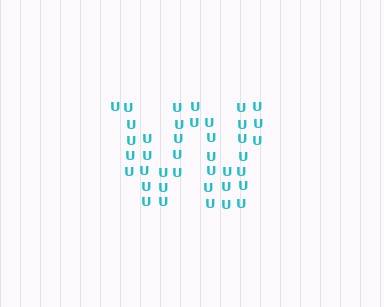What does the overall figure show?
The overall figure shows the letter W.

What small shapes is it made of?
It is made of small letter U's.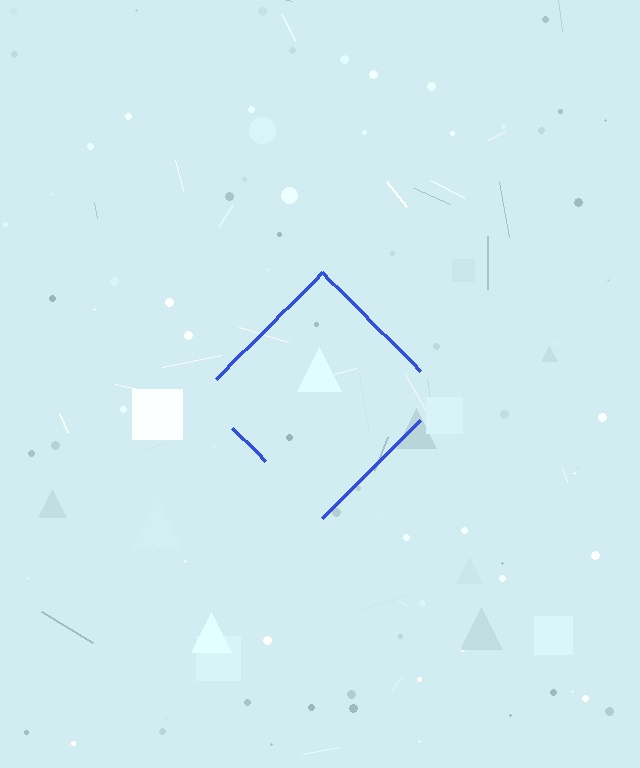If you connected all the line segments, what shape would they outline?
They would outline a diamond.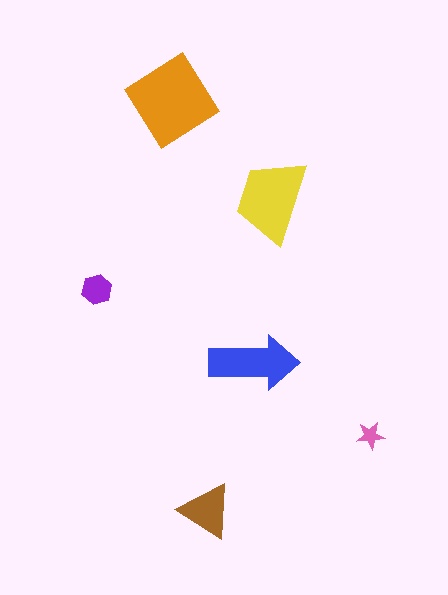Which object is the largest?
The orange diamond.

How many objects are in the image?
There are 6 objects in the image.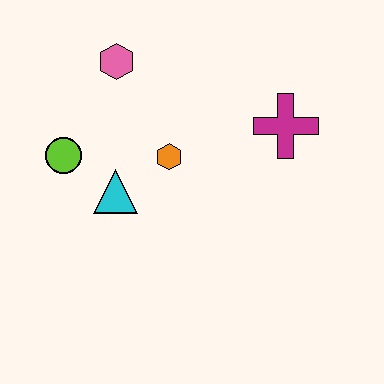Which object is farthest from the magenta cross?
The lime circle is farthest from the magenta cross.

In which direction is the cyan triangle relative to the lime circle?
The cyan triangle is to the right of the lime circle.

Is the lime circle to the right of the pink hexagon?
No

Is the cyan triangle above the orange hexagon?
No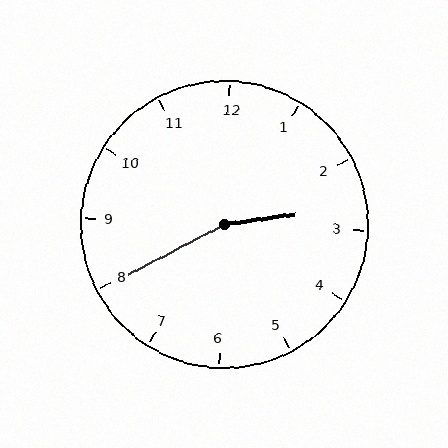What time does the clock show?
2:40.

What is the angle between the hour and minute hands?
Approximately 160 degrees.